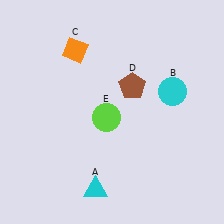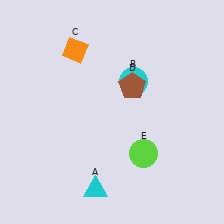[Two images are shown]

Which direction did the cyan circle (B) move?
The cyan circle (B) moved left.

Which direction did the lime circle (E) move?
The lime circle (E) moved right.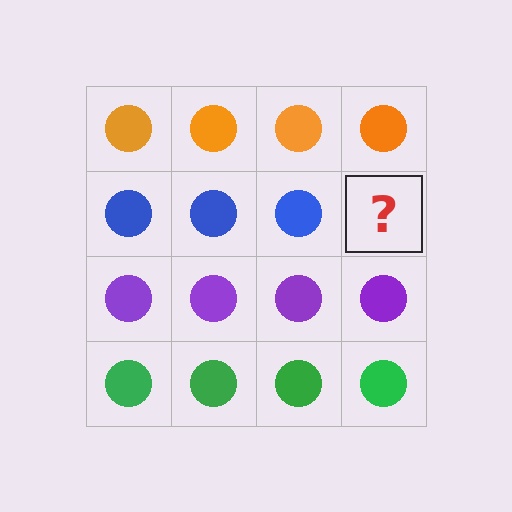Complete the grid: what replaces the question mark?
The question mark should be replaced with a blue circle.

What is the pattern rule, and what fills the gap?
The rule is that each row has a consistent color. The gap should be filled with a blue circle.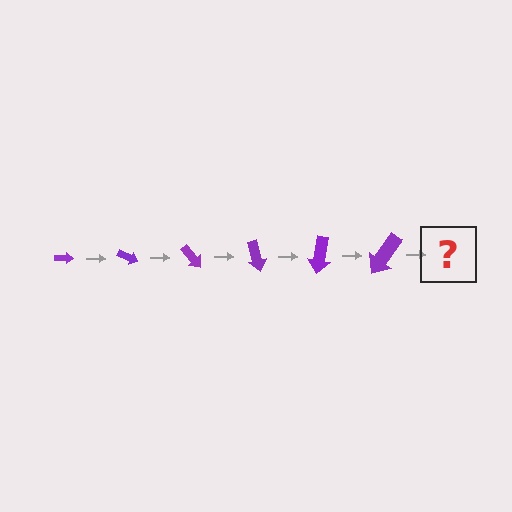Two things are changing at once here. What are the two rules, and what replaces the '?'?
The two rules are that the arrow grows larger each step and it rotates 25 degrees each step. The '?' should be an arrow, larger than the previous one and rotated 150 degrees from the start.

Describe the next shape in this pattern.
It should be an arrow, larger than the previous one and rotated 150 degrees from the start.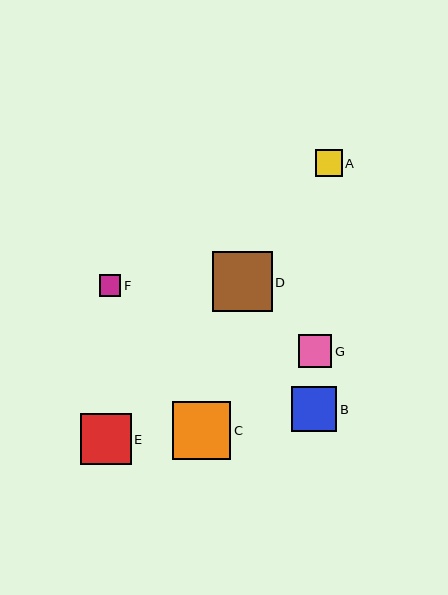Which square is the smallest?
Square F is the smallest with a size of approximately 22 pixels.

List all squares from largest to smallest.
From largest to smallest: D, C, E, B, G, A, F.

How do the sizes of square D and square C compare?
Square D and square C are approximately the same size.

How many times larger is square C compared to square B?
Square C is approximately 1.3 times the size of square B.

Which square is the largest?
Square D is the largest with a size of approximately 60 pixels.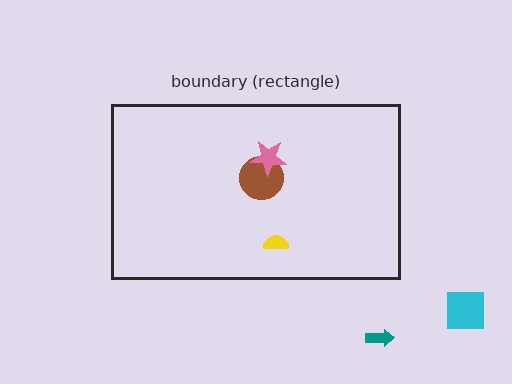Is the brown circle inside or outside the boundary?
Inside.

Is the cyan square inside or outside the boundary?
Outside.